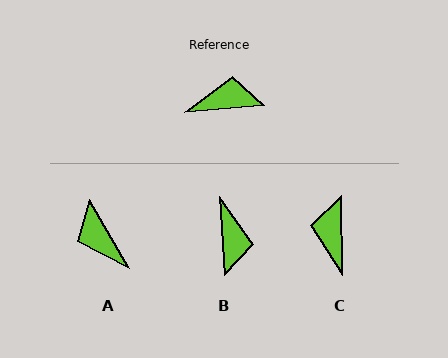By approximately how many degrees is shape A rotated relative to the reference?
Approximately 116 degrees counter-clockwise.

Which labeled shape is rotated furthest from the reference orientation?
A, about 116 degrees away.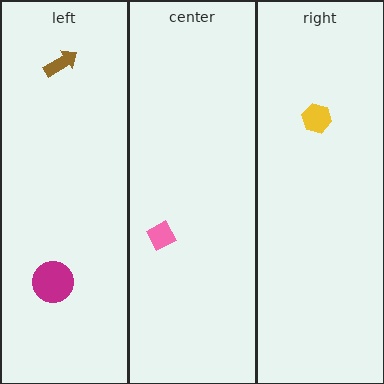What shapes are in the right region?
The yellow hexagon.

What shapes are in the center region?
The pink diamond.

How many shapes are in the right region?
1.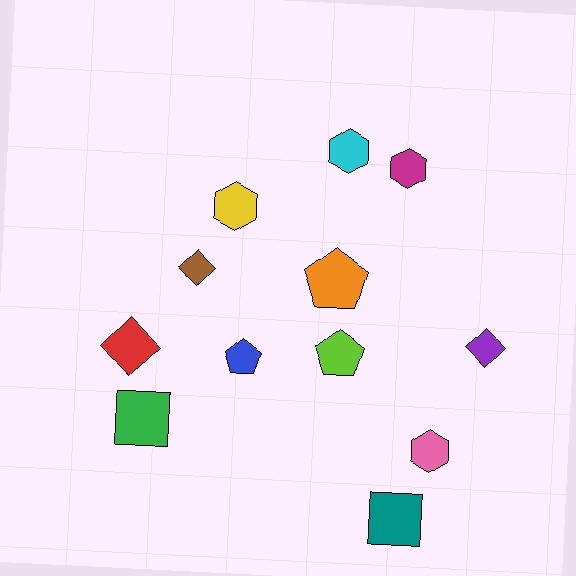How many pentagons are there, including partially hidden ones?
There are 3 pentagons.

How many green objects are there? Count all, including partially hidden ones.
There is 1 green object.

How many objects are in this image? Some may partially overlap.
There are 12 objects.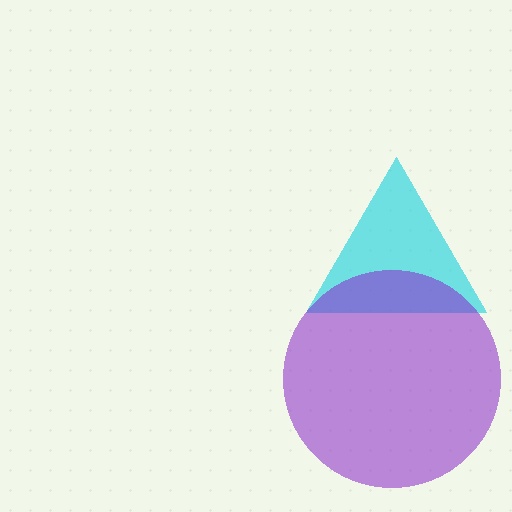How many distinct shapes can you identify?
There are 2 distinct shapes: a cyan triangle, a purple circle.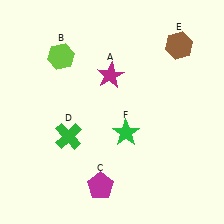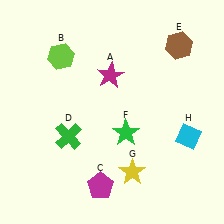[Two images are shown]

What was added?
A yellow star (G), a cyan diamond (H) were added in Image 2.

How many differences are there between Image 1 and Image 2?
There are 2 differences between the two images.